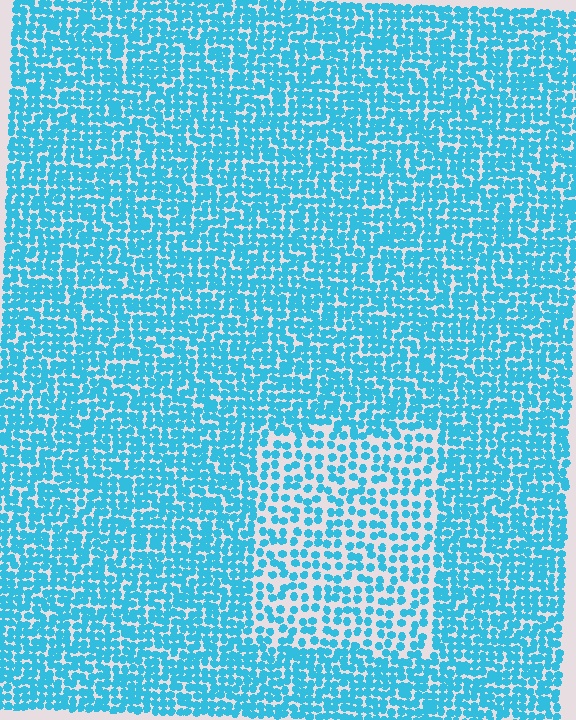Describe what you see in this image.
The image contains small cyan elements arranged at two different densities. A rectangle-shaped region is visible where the elements are less densely packed than the surrounding area.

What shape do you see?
I see a rectangle.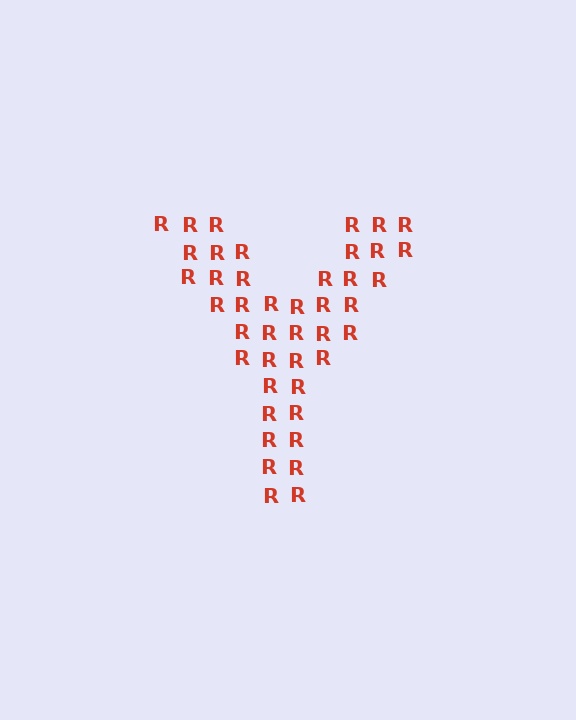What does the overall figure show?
The overall figure shows the letter Y.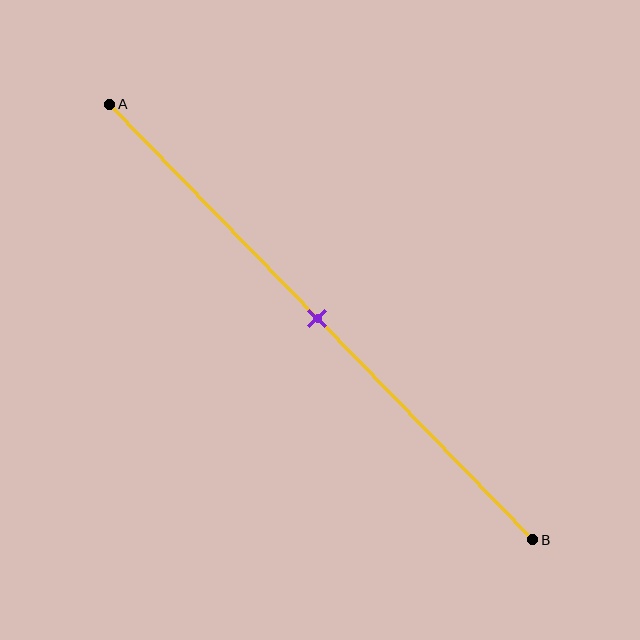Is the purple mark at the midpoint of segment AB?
Yes, the mark is approximately at the midpoint.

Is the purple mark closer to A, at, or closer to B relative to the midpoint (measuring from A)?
The purple mark is approximately at the midpoint of segment AB.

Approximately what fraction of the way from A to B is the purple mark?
The purple mark is approximately 50% of the way from A to B.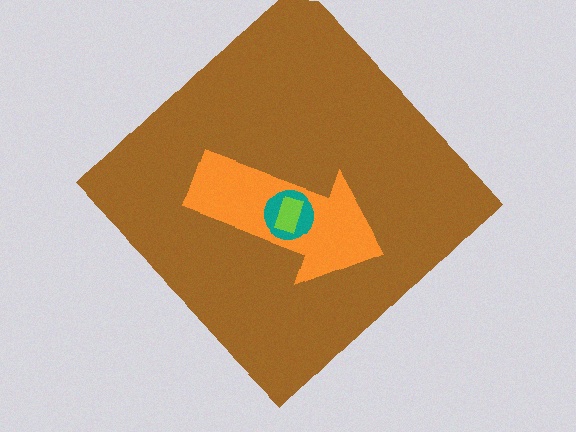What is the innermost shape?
The lime rectangle.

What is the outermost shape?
The brown diamond.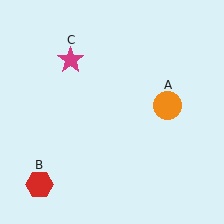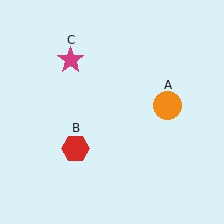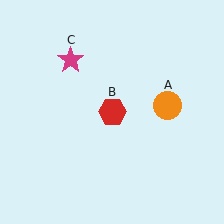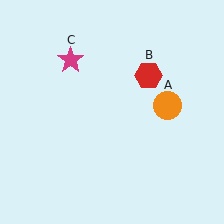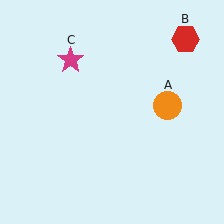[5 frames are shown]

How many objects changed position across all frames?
1 object changed position: red hexagon (object B).